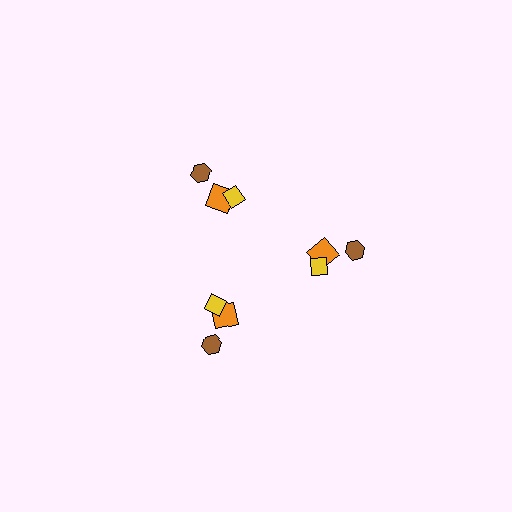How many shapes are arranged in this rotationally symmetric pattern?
There are 9 shapes, arranged in 3 groups of 3.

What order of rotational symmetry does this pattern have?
This pattern has 3-fold rotational symmetry.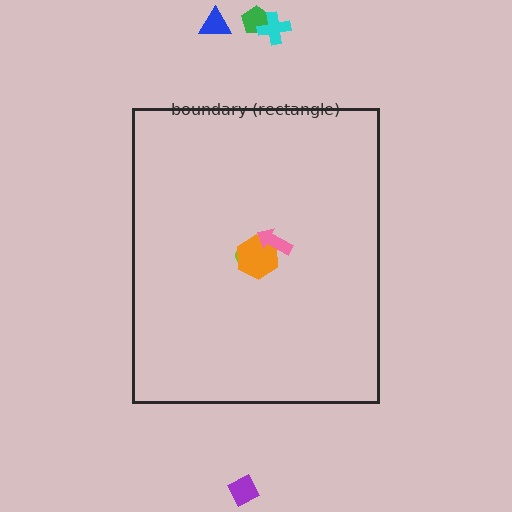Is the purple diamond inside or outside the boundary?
Outside.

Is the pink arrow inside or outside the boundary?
Inside.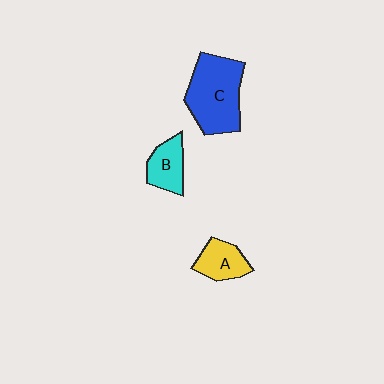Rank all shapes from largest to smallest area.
From largest to smallest: C (blue), A (yellow), B (cyan).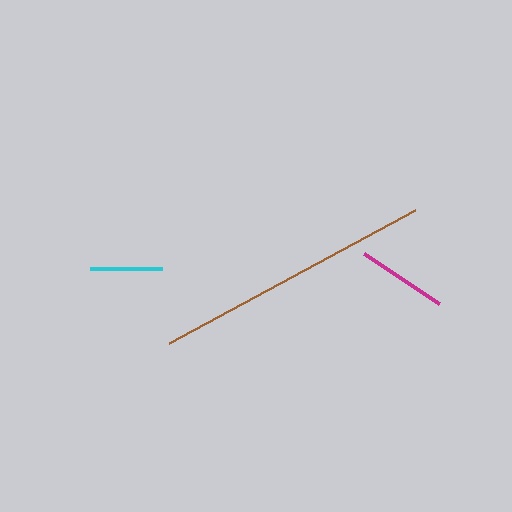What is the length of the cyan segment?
The cyan segment is approximately 72 pixels long.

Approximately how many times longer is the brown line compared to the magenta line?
The brown line is approximately 3.1 times the length of the magenta line.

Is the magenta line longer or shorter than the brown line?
The brown line is longer than the magenta line.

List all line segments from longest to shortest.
From longest to shortest: brown, magenta, cyan.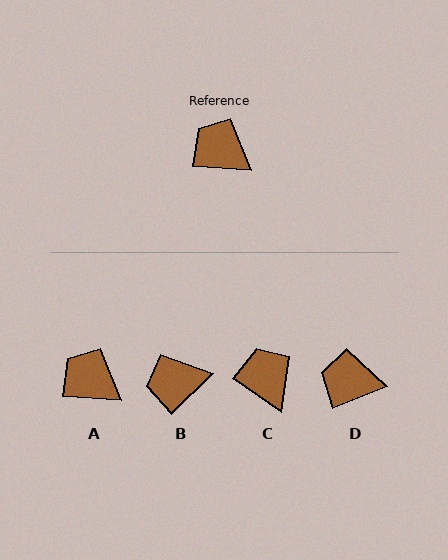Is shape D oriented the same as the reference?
No, it is off by about 26 degrees.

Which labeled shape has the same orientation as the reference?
A.